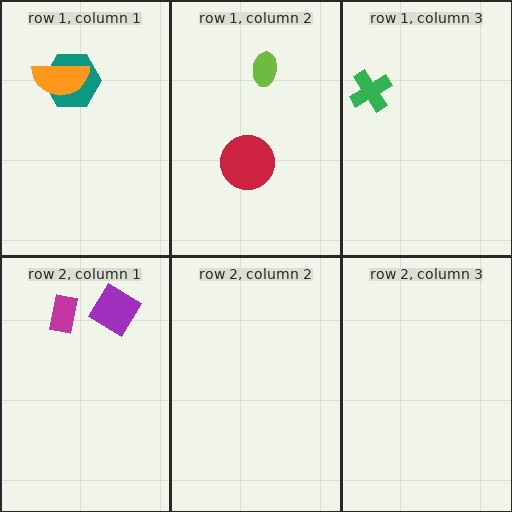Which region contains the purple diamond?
The row 2, column 1 region.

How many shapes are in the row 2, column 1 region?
2.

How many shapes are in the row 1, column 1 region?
2.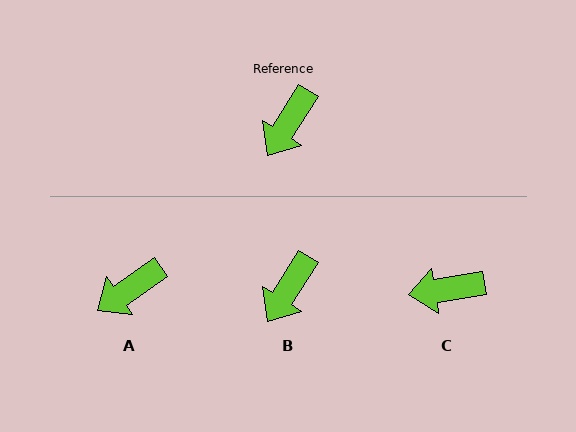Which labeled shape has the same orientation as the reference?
B.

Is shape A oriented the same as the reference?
No, it is off by about 23 degrees.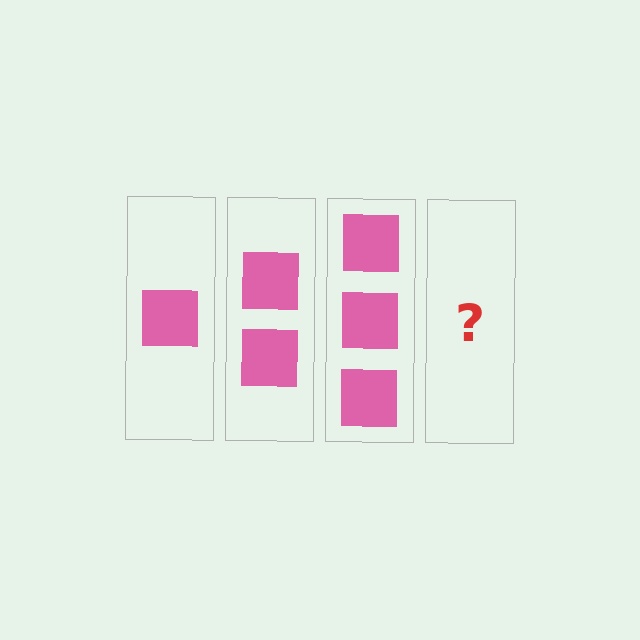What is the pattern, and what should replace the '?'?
The pattern is that each step adds one more square. The '?' should be 4 squares.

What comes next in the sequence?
The next element should be 4 squares.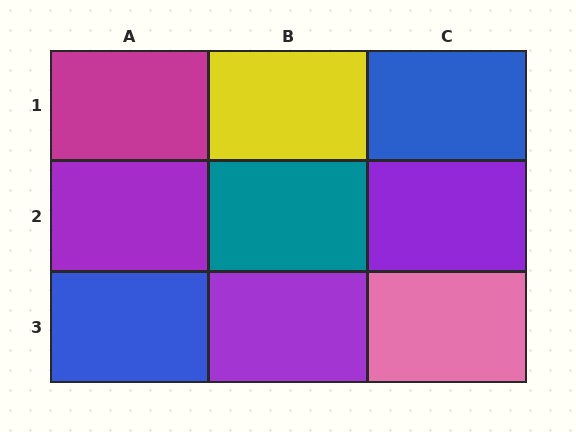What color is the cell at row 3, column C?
Pink.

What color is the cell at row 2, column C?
Purple.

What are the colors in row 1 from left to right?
Magenta, yellow, blue.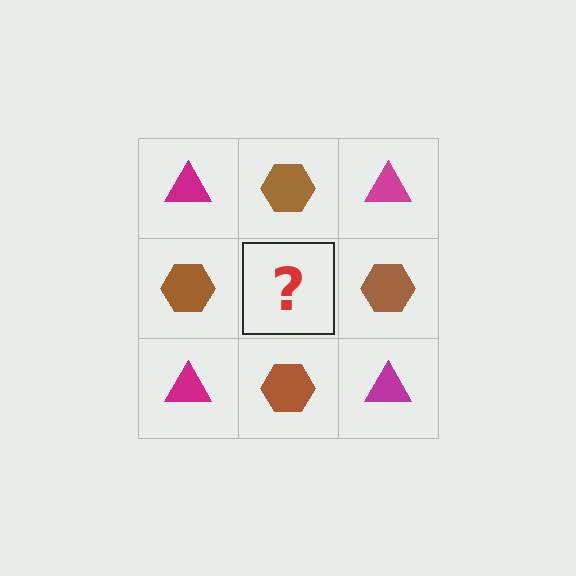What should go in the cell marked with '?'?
The missing cell should contain a magenta triangle.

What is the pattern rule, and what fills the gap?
The rule is that it alternates magenta triangle and brown hexagon in a checkerboard pattern. The gap should be filled with a magenta triangle.